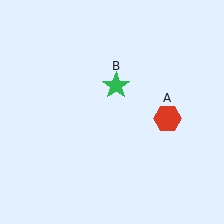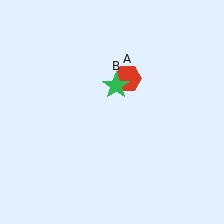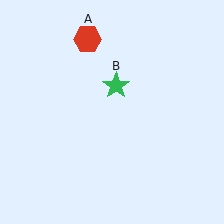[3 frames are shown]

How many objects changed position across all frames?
1 object changed position: red hexagon (object A).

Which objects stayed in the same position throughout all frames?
Green star (object B) remained stationary.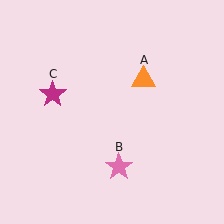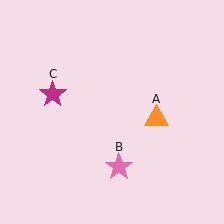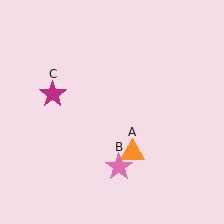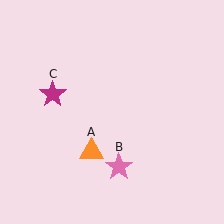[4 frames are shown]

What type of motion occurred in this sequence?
The orange triangle (object A) rotated clockwise around the center of the scene.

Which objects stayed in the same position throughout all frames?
Pink star (object B) and magenta star (object C) remained stationary.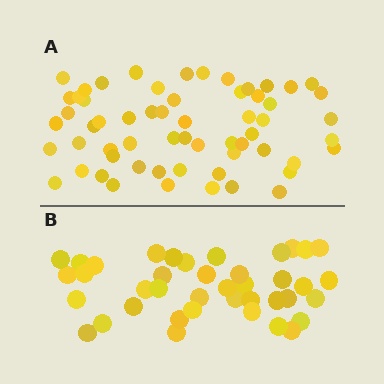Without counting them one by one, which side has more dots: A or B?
Region A (the top region) has more dots.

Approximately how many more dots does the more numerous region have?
Region A has approximately 20 more dots than region B.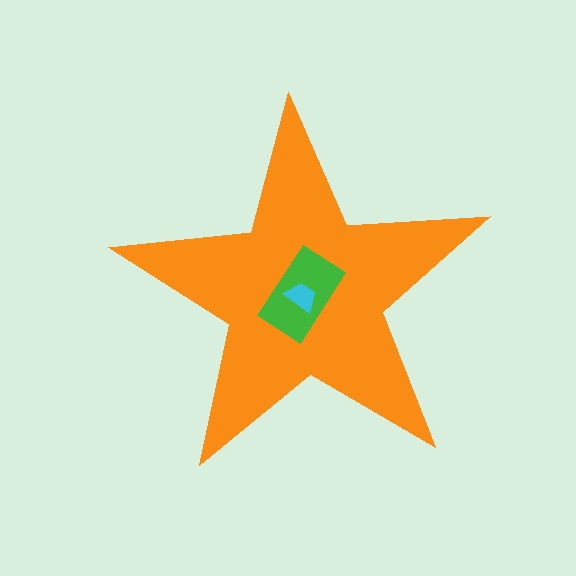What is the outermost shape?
The orange star.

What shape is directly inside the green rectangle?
The cyan trapezoid.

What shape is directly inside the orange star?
The green rectangle.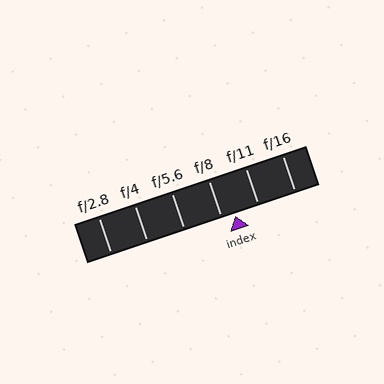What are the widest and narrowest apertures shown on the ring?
The widest aperture shown is f/2.8 and the narrowest is f/16.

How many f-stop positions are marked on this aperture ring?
There are 6 f-stop positions marked.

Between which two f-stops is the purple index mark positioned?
The index mark is between f/8 and f/11.